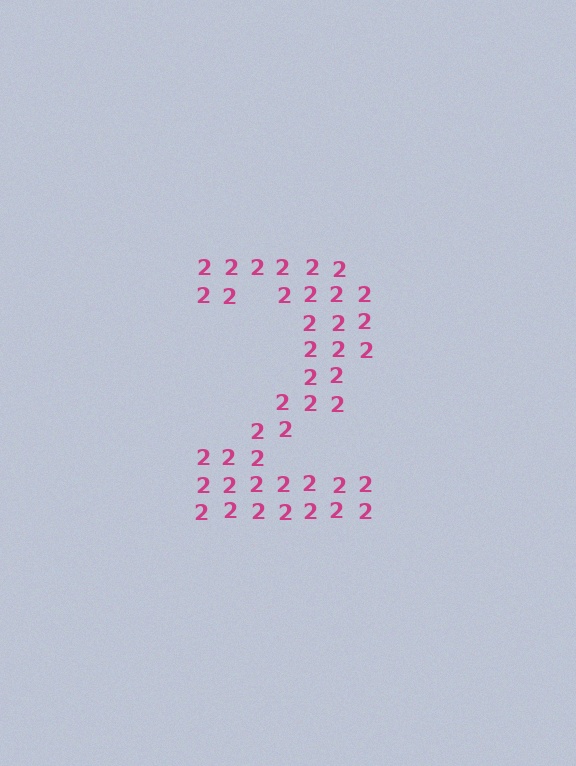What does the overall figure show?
The overall figure shows the digit 2.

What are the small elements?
The small elements are digit 2's.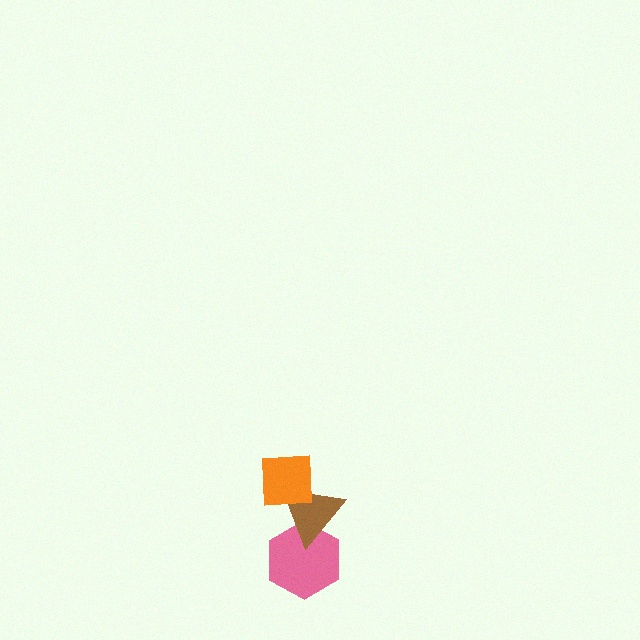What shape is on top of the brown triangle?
The orange square is on top of the brown triangle.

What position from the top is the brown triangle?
The brown triangle is 2nd from the top.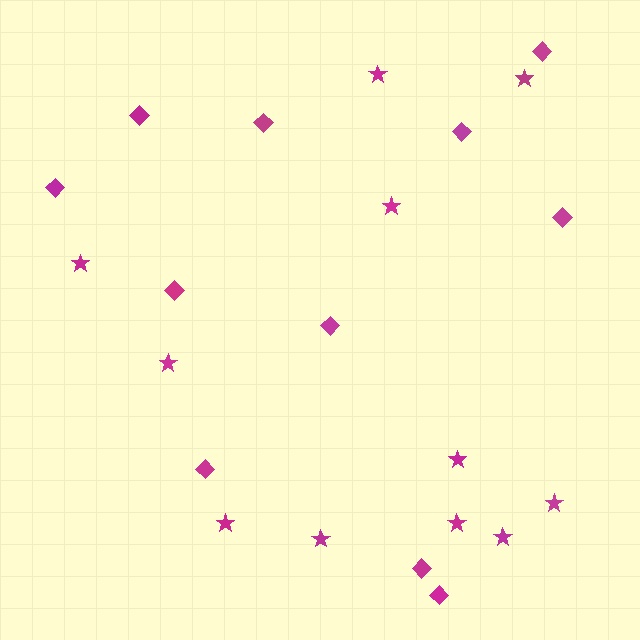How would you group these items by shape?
There are 2 groups: one group of diamonds (11) and one group of stars (11).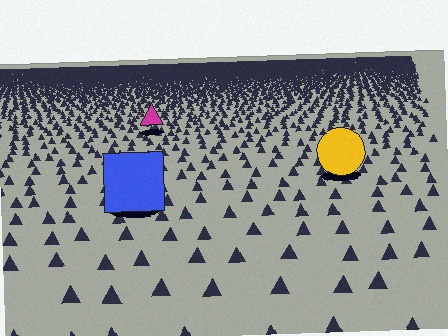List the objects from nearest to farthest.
From nearest to farthest: the blue square, the yellow circle, the magenta triangle.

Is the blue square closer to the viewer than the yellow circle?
Yes. The blue square is closer — you can tell from the texture gradient: the ground texture is coarser near it.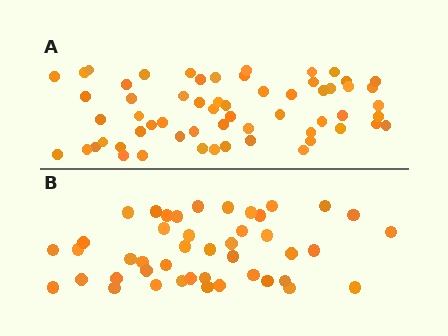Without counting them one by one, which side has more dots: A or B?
Region A (the top region) has more dots.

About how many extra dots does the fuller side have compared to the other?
Region A has approximately 15 more dots than region B.